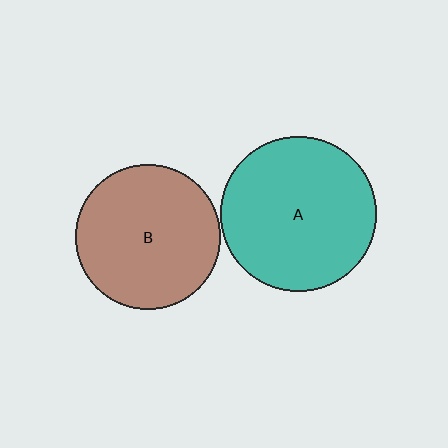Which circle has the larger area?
Circle A (teal).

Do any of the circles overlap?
No, none of the circles overlap.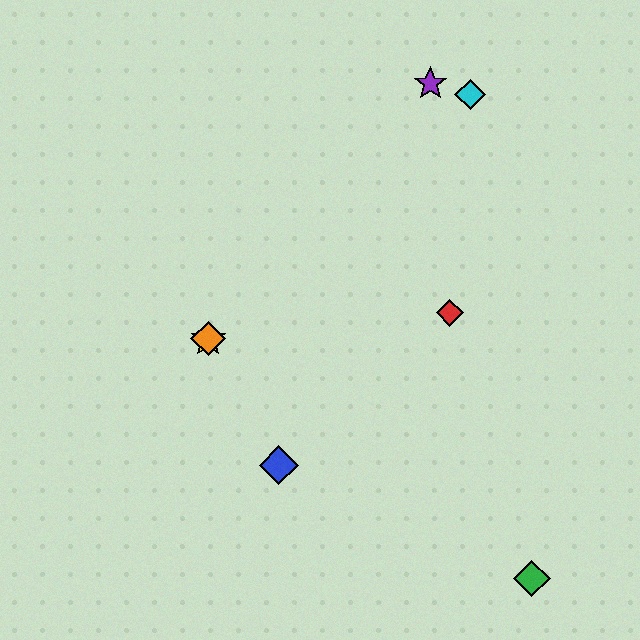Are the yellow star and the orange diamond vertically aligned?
Yes, both are at x≈208.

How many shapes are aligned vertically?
2 shapes (the yellow star, the orange diamond) are aligned vertically.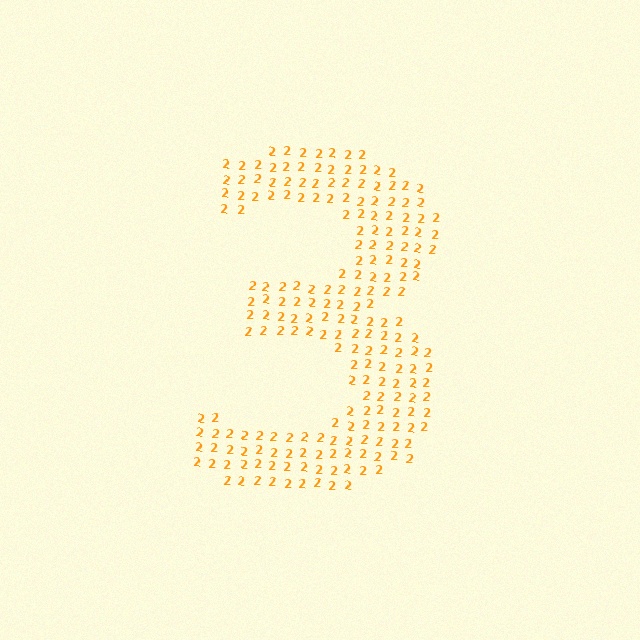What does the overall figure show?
The overall figure shows the digit 3.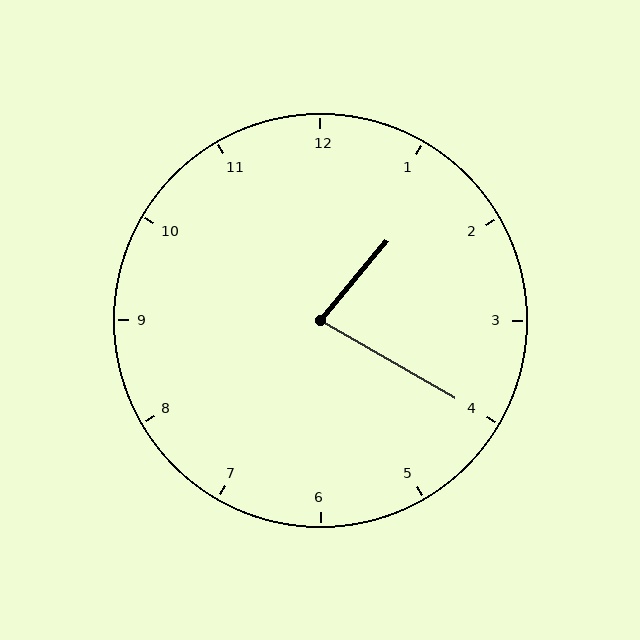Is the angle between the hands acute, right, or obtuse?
It is acute.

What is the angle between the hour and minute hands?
Approximately 80 degrees.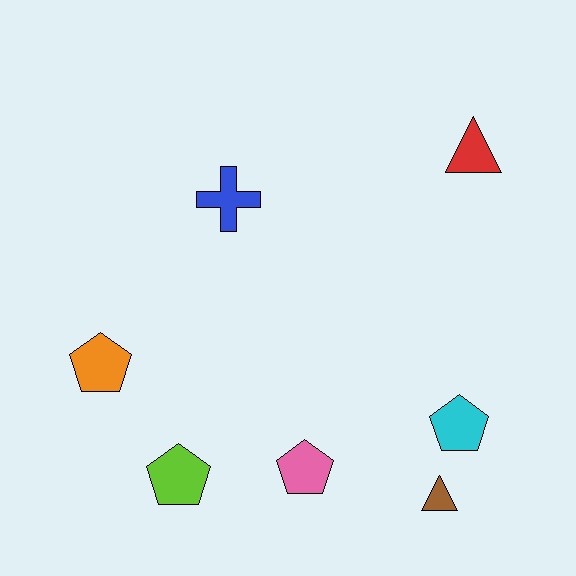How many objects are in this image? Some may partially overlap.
There are 7 objects.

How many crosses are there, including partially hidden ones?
There is 1 cross.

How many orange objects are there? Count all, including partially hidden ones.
There is 1 orange object.